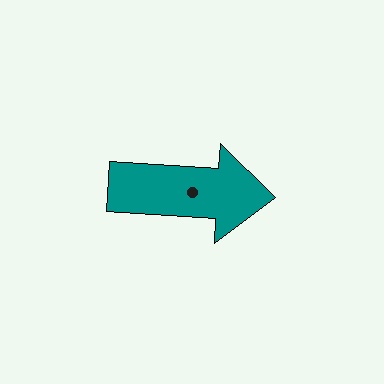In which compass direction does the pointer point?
East.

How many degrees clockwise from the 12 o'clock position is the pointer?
Approximately 94 degrees.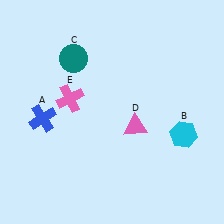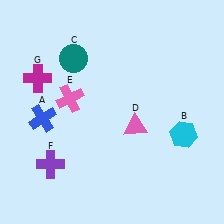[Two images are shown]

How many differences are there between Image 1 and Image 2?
There are 2 differences between the two images.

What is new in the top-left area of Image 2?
A magenta cross (G) was added in the top-left area of Image 2.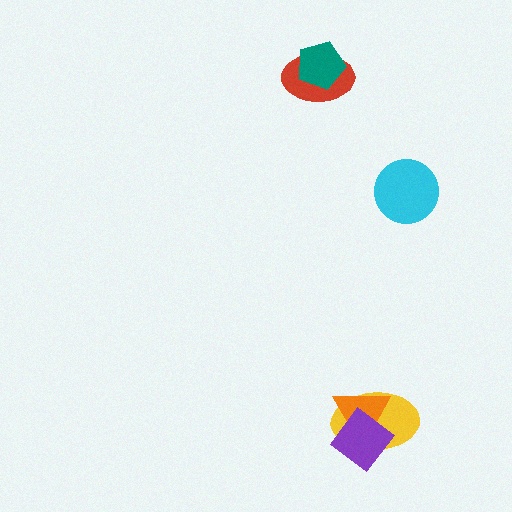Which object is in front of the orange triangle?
The purple diamond is in front of the orange triangle.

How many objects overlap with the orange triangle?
2 objects overlap with the orange triangle.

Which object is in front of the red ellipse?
The teal pentagon is in front of the red ellipse.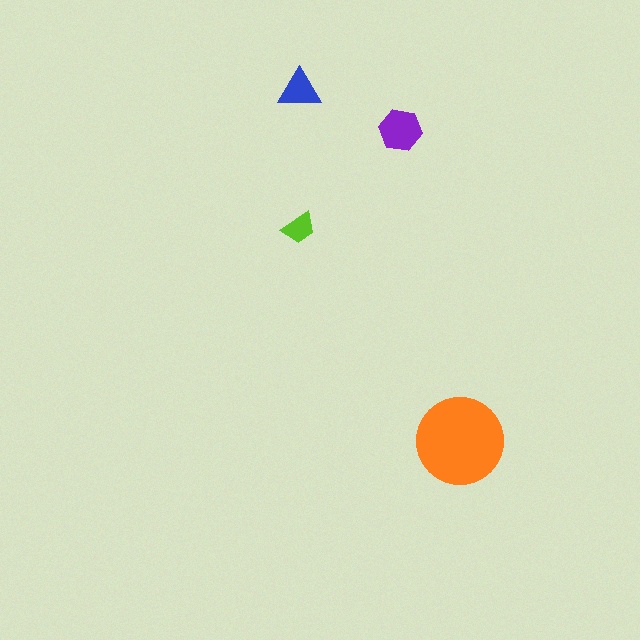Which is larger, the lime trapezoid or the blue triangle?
The blue triangle.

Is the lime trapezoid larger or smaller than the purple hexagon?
Smaller.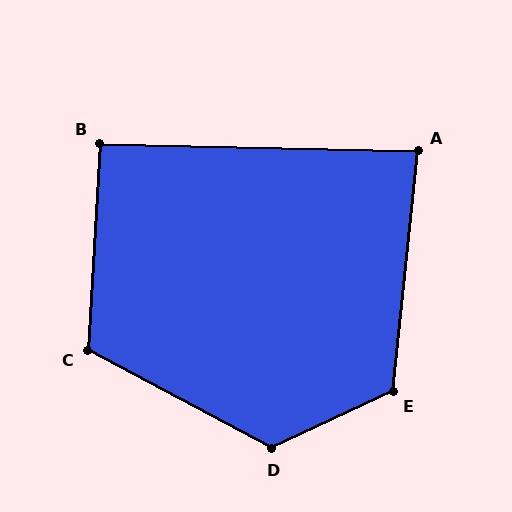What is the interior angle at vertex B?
Approximately 92 degrees (approximately right).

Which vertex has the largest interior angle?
D, at approximately 127 degrees.